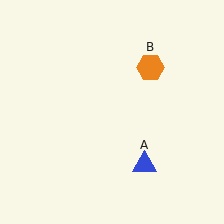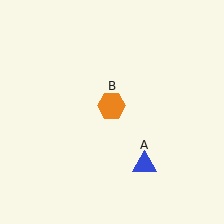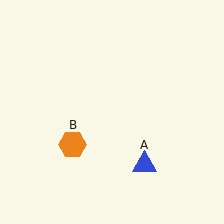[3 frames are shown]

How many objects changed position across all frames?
1 object changed position: orange hexagon (object B).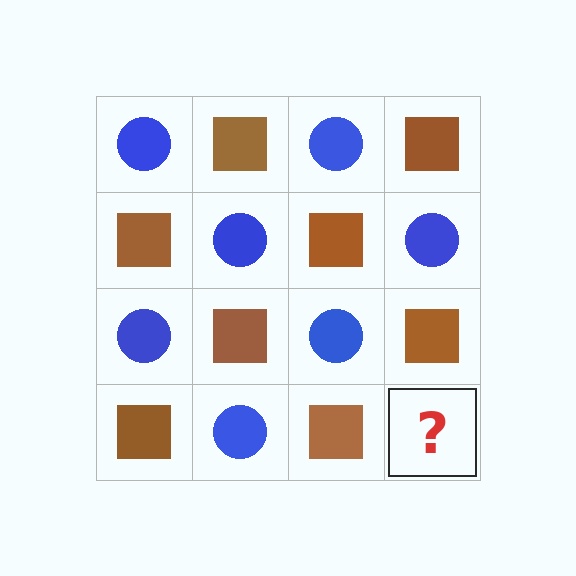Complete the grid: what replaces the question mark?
The question mark should be replaced with a blue circle.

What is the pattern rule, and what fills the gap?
The rule is that it alternates blue circle and brown square in a checkerboard pattern. The gap should be filled with a blue circle.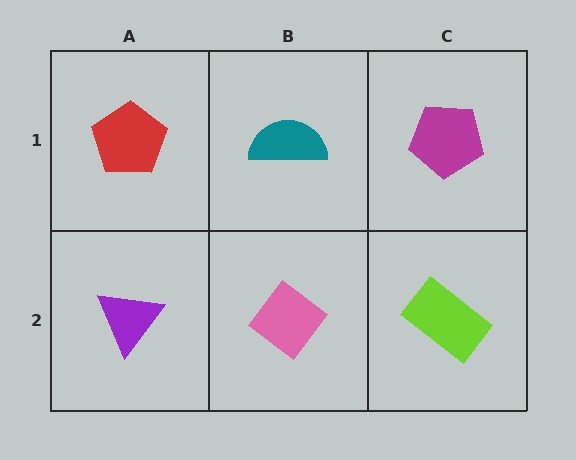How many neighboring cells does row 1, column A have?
2.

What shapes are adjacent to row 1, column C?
A lime rectangle (row 2, column C), a teal semicircle (row 1, column B).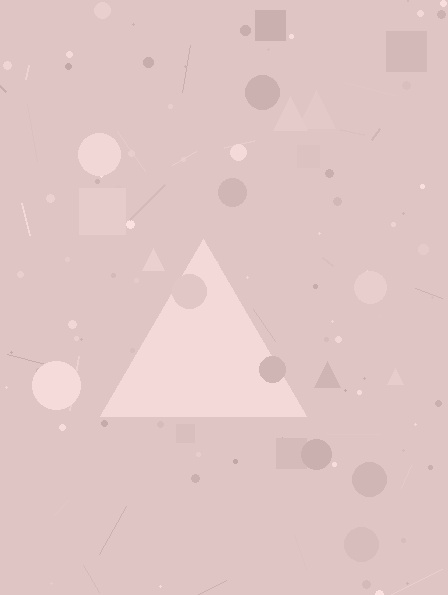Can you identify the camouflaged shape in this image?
The camouflaged shape is a triangle.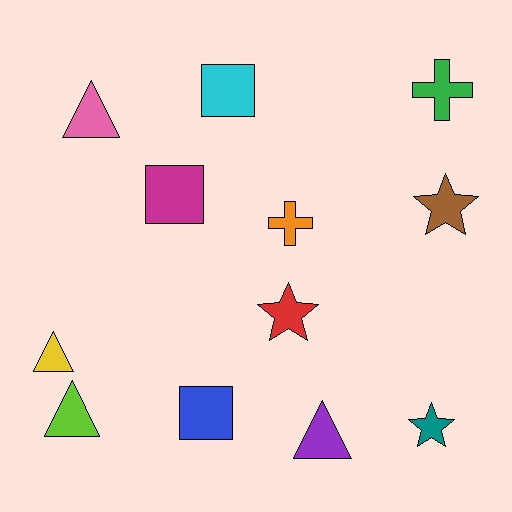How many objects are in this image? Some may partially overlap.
There are 12 objects.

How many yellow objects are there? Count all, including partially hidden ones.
There is 1 yellow object.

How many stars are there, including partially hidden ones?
There are 3 stars.